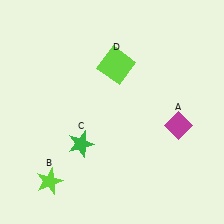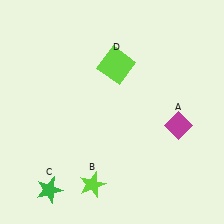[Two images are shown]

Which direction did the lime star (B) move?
The lime star (B) moved right.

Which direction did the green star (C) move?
The green star (C) moved down.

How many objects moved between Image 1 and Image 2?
2 objects moved between the two images.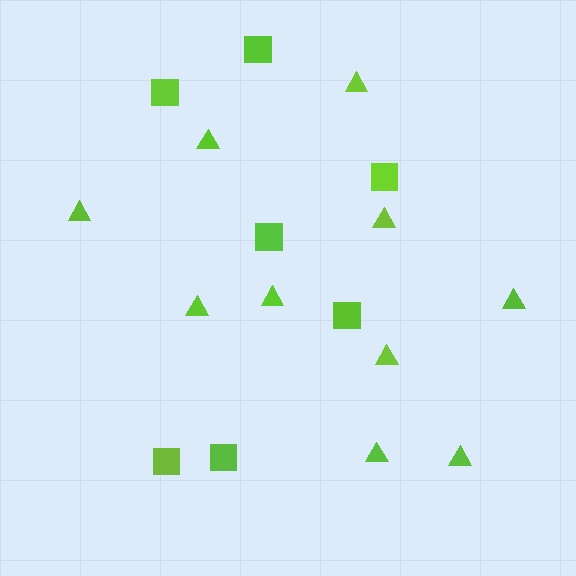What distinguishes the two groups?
There are 2 groups: one group of squares (7) and one group of triangles (10).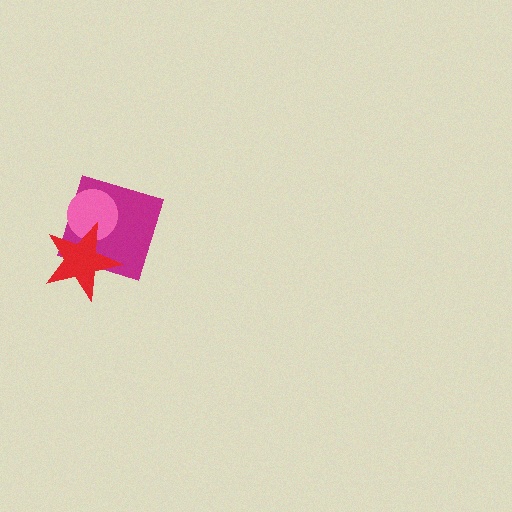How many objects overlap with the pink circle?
2 objects overlap with the pink circle.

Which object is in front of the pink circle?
The red star is in front of the pink circle.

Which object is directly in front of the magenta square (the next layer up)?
The pink circle is directly in front of the magenta square.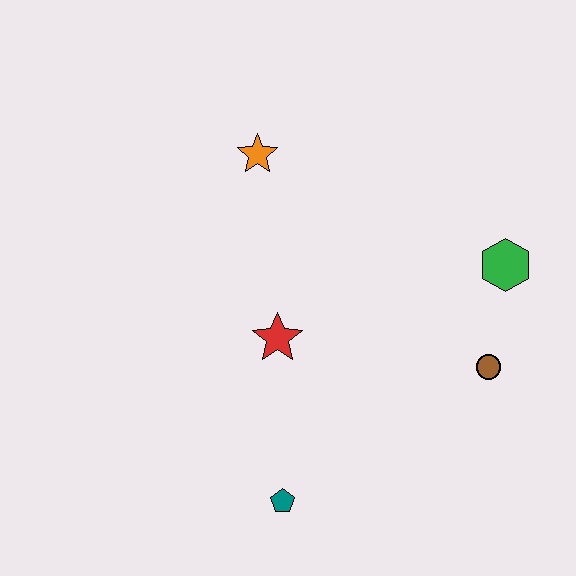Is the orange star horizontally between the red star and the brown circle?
No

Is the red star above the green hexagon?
No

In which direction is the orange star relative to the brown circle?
The orange star is to the left of the brown circle.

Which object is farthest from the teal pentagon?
The orange star is farthest from the teal pentagon.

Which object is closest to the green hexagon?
The brown circle is closest to the green hexagon.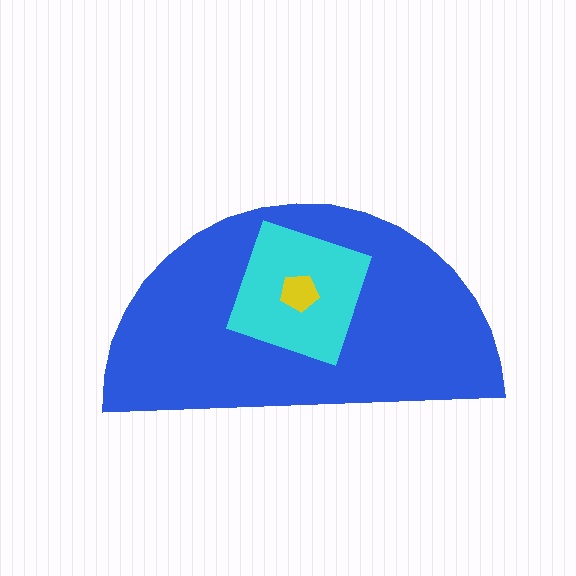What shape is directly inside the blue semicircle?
The cyan diamond.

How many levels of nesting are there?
3.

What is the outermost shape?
The blue semicircle.